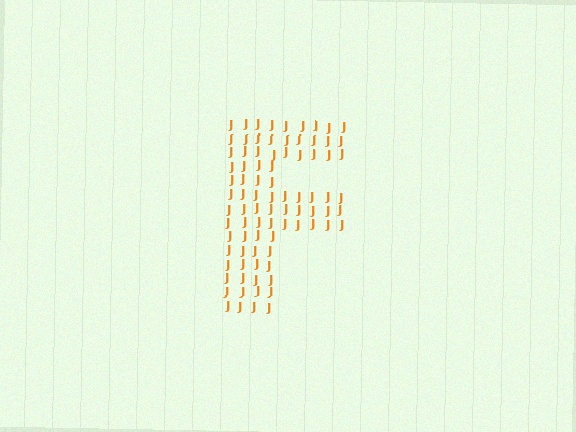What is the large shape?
The large shape is the letter F.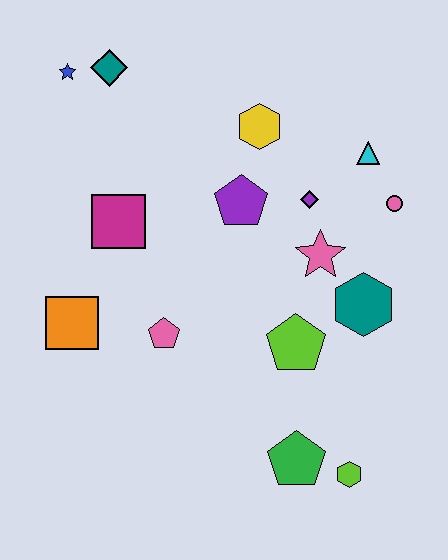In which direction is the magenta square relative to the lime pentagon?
The magenta square is to the left of the lime pentagon.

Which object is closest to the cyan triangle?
The pink circle is closest to the cyan triangle.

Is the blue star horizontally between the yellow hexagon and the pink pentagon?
No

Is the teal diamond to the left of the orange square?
No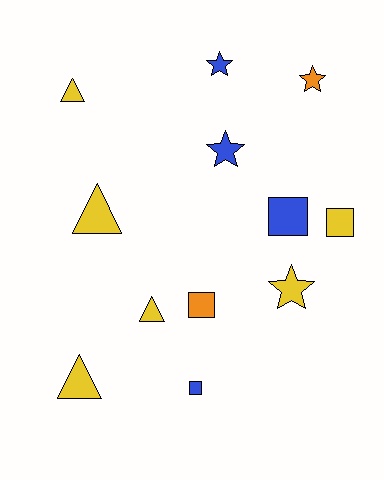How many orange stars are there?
There is 1 orange star.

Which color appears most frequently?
Yellow, with 6 objects.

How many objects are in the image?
There are 12 objects.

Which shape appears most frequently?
Square, with 4 objects.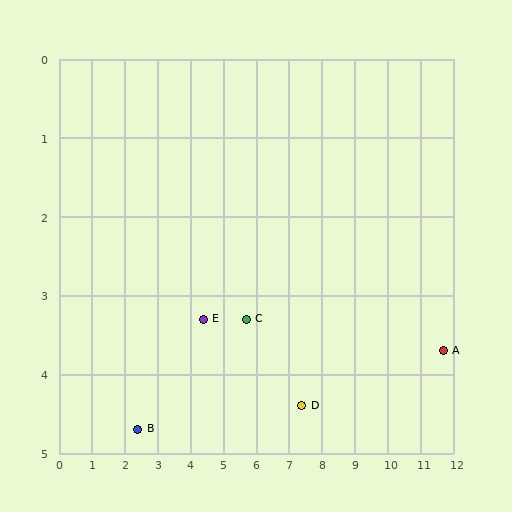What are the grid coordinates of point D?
Point D is at approximately (7.4, 4.4).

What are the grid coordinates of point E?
Point E is at approximately (4.4, 3.3).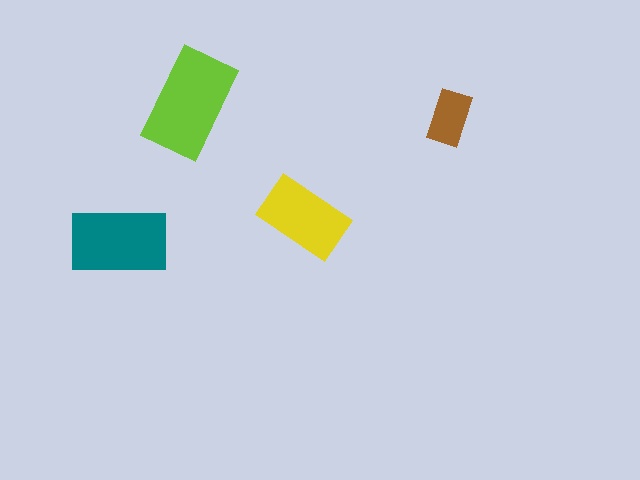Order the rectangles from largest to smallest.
the lime one, the teal one, the yellow one, the brown one.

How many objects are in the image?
There are 4 objects in the image.